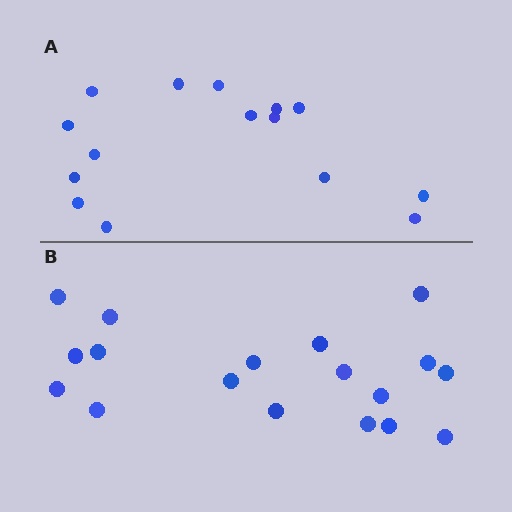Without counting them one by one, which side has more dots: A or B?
Region B (the bottom region) has more dots.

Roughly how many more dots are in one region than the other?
Region B has just a few more — roughly 2 or 3 more dots than region A.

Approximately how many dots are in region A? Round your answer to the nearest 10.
About 20 dots. (The exact count is 15, which rounds to 20.)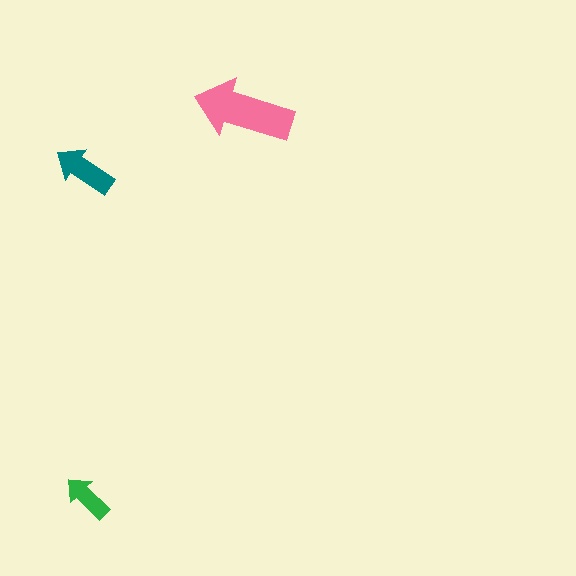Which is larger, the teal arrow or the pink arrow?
The pink one.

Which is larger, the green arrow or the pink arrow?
The pink one.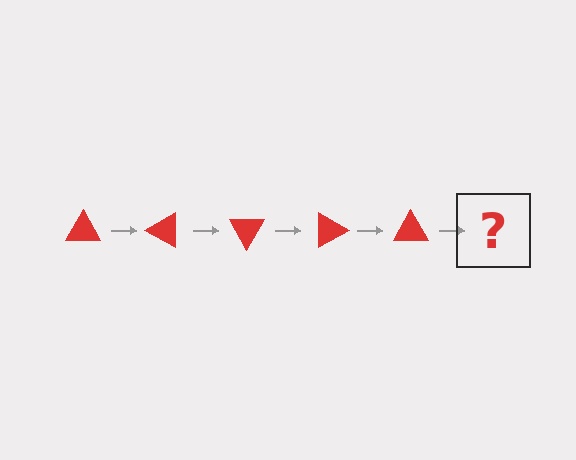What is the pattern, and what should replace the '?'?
The pattern is that the triangle rotates 30 degrees each step. The '?' should be a red triangle rotated 150 degrees.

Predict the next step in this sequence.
The next step is a red triangle rotated 150 degrees.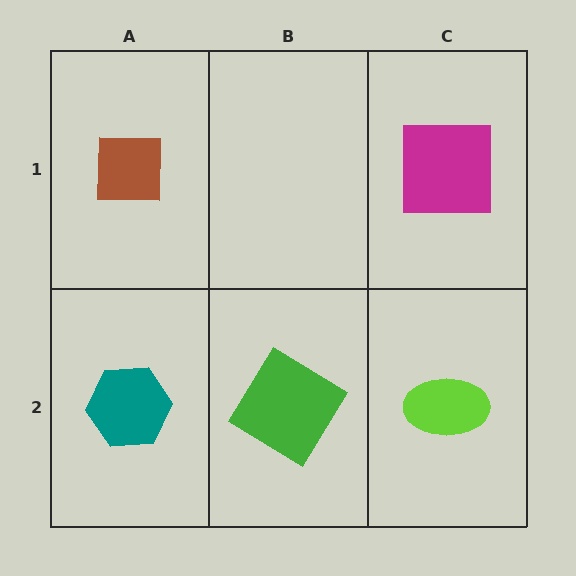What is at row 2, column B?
A green diamond.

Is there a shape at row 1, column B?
No, that cell is empty.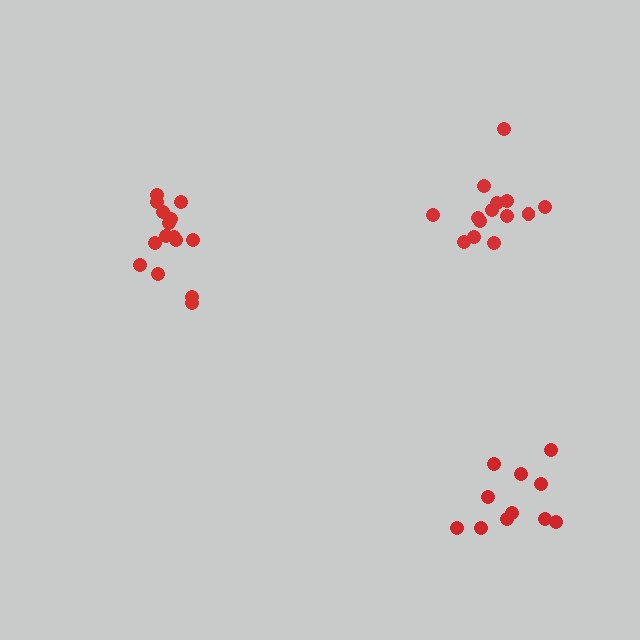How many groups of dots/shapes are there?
There are 3 groups.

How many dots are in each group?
Group 1: 11 dots, Group 2: 15 dots, Group 3: 14 dots (40 total).